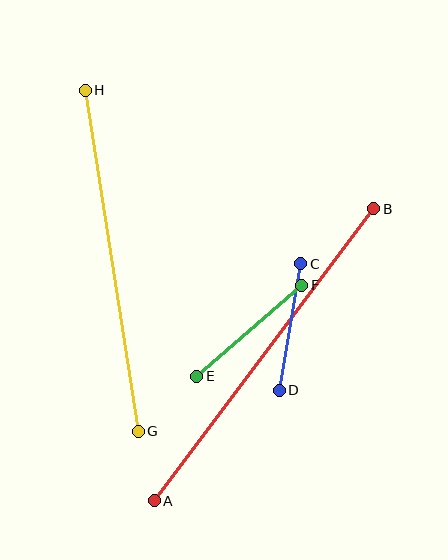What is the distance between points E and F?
The distance is approximately 139 pixels.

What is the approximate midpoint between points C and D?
The midpoint is at approximately (290, 327) pixels.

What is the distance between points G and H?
The distance is approximately 345 pixels.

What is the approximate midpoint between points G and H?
The midpoint is at approximately (112, 261) pixels.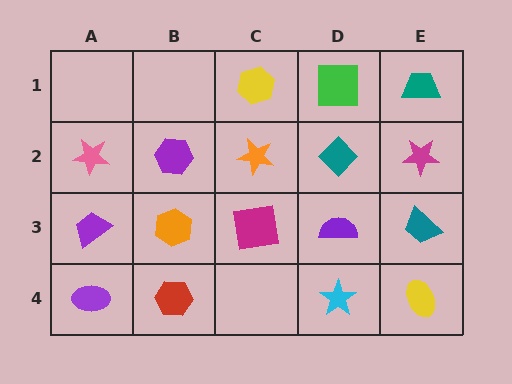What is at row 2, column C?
An orange star.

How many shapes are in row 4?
4 shapes.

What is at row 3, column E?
A teal trapezoid.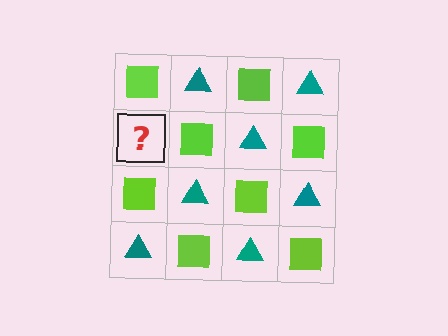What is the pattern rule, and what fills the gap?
The rule is that it alternates lime square and teal triangle in a checkerboard pattern. The gap should be filled with a teal triangle.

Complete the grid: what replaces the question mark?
The question mark should be replaced with a teal triangle.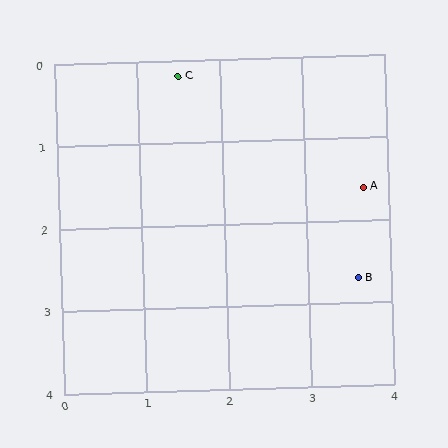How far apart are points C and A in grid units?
Points C and A are about 2.6 grid units apart.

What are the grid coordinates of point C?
Point C is at approximately (1.5, 0.2).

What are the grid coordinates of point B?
Point B is at approximately (3.6, 2.7).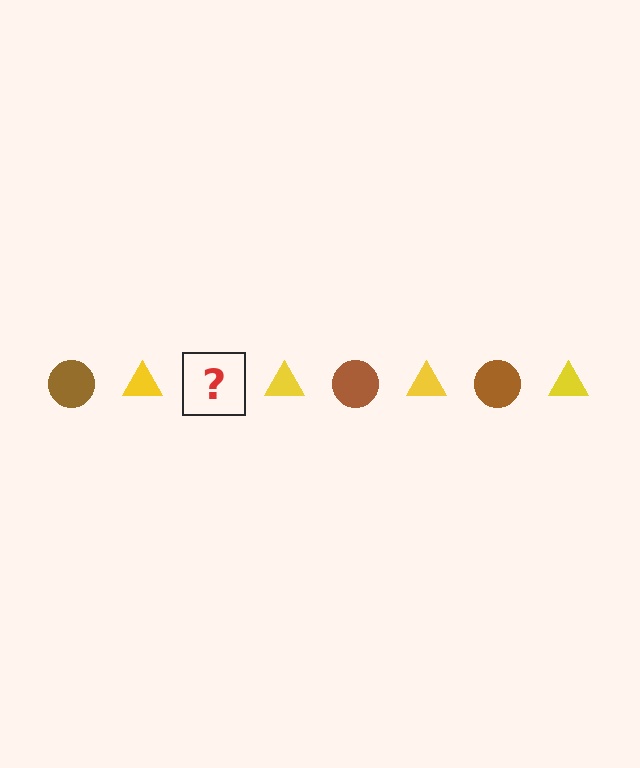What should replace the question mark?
The question mark should be replaced with a brown circle.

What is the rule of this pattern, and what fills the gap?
The rule is that the pattern alternates between brown circle and yellow triangle. The gap should be filled with a brown circle.